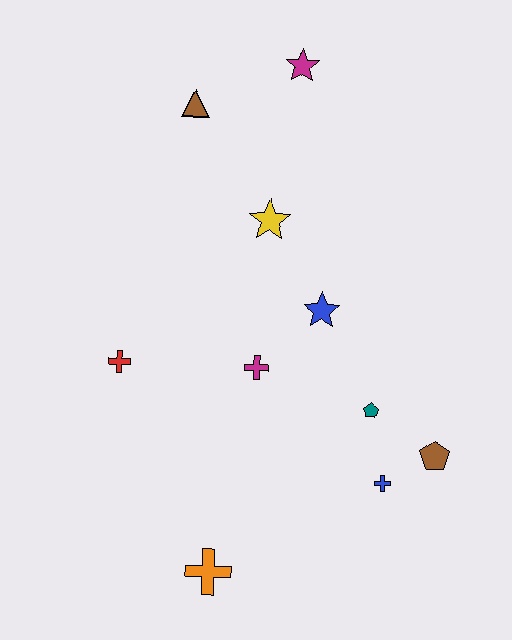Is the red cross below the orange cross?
No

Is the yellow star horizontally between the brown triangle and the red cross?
No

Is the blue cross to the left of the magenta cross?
No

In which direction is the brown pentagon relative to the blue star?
The brown pentagon is below the blue star.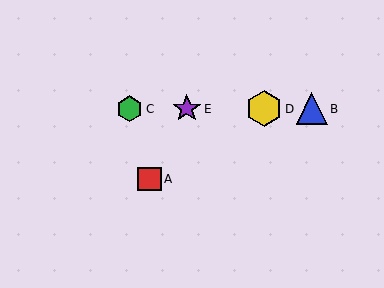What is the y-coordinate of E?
Object E is at y≈109.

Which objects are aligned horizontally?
Objects B, C, D, E are aligned horizontally.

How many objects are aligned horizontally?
4 objects (B, C, D, E) are aligned horizontally.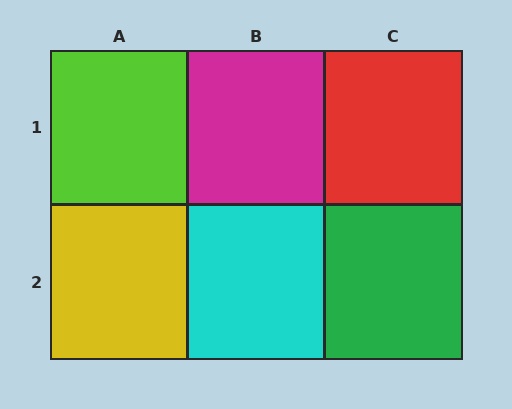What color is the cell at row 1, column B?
Magenta.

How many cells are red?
1 cell is red.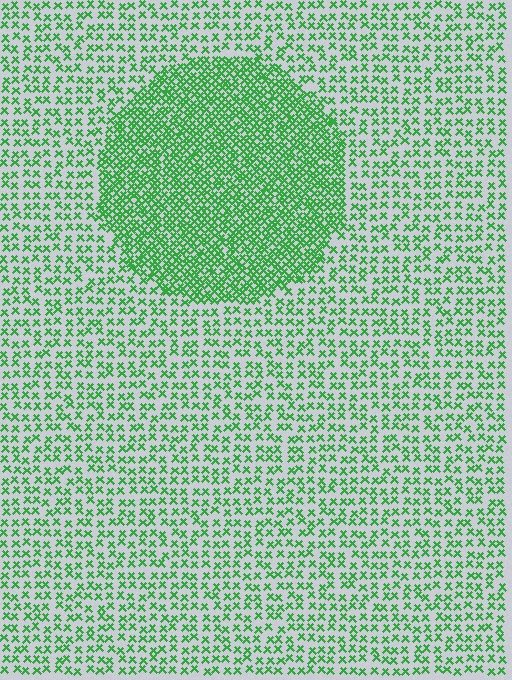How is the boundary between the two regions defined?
The boundary is defined by a change in element density (approximately 2.2x ratio). All elements are the same color, size, and shape.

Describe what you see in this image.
The image contains small green elements arranged at two different densities. A circle-shaped region is visible where the elements are more densely packed than the surrounding area.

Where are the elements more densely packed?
The elements are more densely packed inside the circle boundary.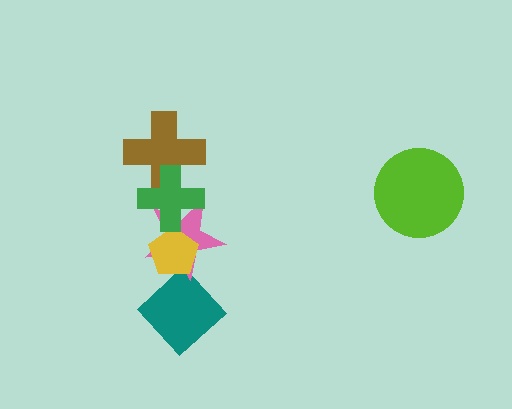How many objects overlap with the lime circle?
0 objects overlap with the lime circle.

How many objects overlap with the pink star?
3 objects overlap with the pink star.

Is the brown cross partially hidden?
Yes, it is partially covered by another shape.